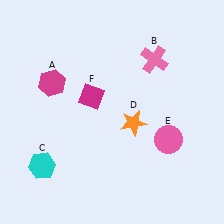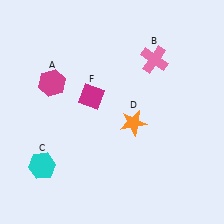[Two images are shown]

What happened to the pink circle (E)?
The pink circle (E) was removed in Image 2. It was in the bottom-right area of Image 1.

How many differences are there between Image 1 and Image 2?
There is 1 difference between the two images.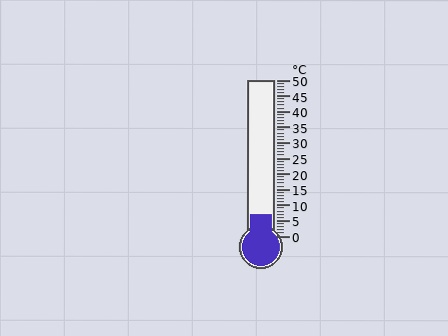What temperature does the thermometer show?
The thermometer shows approximately 7°C.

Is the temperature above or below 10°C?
The temperature is below 10°C.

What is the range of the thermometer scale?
The thermometer scale ranges from 0°C to 50°C.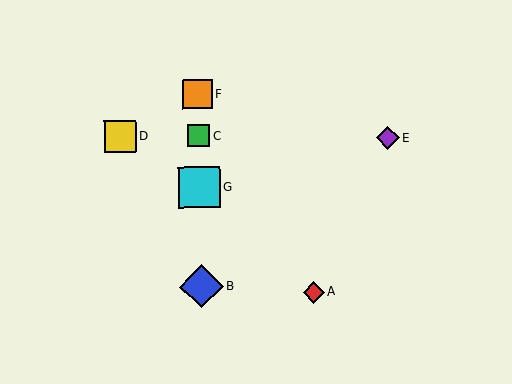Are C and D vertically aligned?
No, C is at x≈198 and D is at x≈120.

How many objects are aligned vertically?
4 objects (B, C, F, G) are aligned vertically.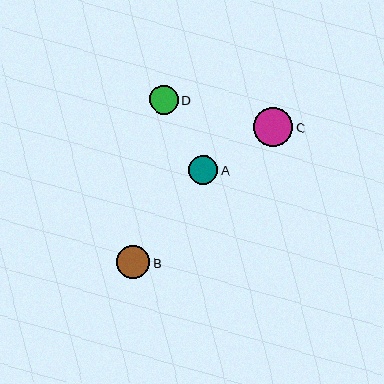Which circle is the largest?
Circle C is the largest with a size of approximately 39 pixels.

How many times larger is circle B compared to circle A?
Circle B is approximately 1.1 times the size of circle A.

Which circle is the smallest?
Circle A is the smallest with a size of approximately 29 pixels.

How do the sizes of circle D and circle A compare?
Circle D and circle A are approximately the same size.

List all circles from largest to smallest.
From largest to smallest: C, B, D, A.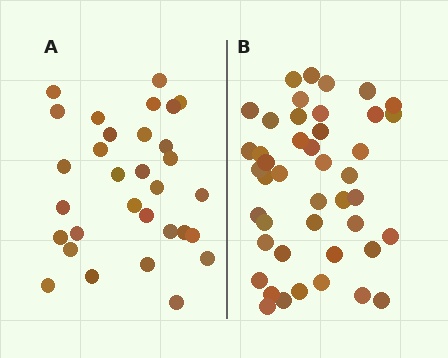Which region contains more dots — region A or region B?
Region B (the right region) has more dots.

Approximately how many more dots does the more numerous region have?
Region B has approximately 15 more dots than region A.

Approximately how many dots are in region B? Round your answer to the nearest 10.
About 40 dots. (The exact count is 44, which rounds to 40.)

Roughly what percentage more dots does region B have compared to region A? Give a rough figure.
About 40% more.